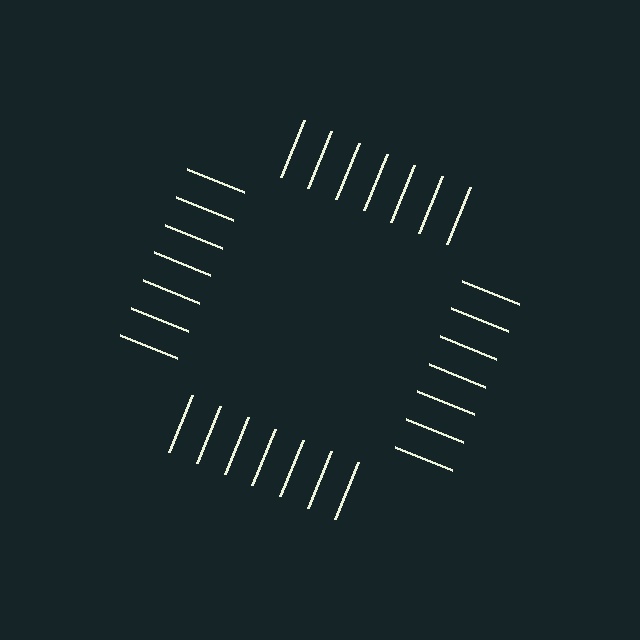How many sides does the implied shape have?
4 sides — the line-ends trace a square.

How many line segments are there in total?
28 — 7 along each of the 4 edges.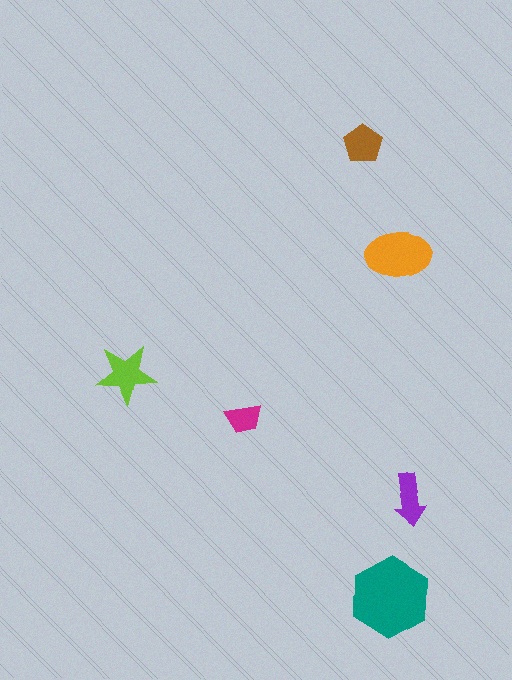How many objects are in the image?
There are 6 objects in the image.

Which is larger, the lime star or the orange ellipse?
The orange ellipse.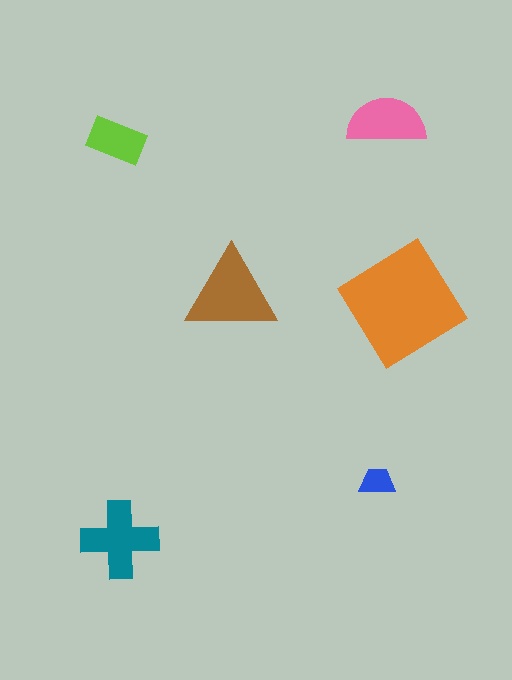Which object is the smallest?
The blue trapezoid.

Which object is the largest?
The orange diamond.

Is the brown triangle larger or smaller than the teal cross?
Larger.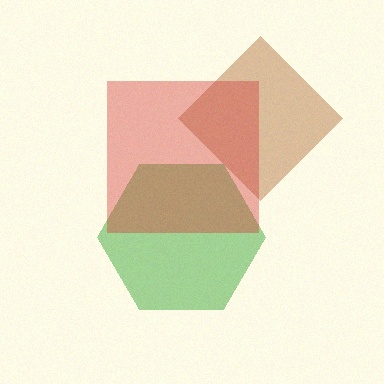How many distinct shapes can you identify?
There are 3 distinct shapes: a green hexagon, a brown diamond, a red square.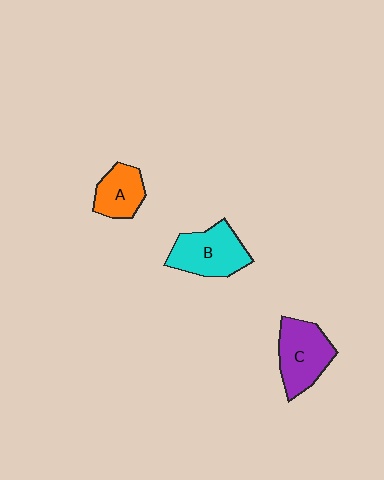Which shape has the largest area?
Shape B (cyan).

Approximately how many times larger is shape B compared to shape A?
Approximately 1.5 times.